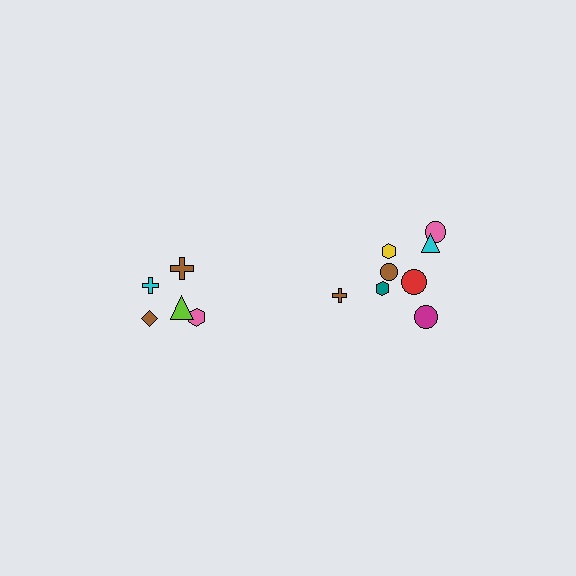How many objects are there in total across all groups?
There are 13 objects.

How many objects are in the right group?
There are 8 objects.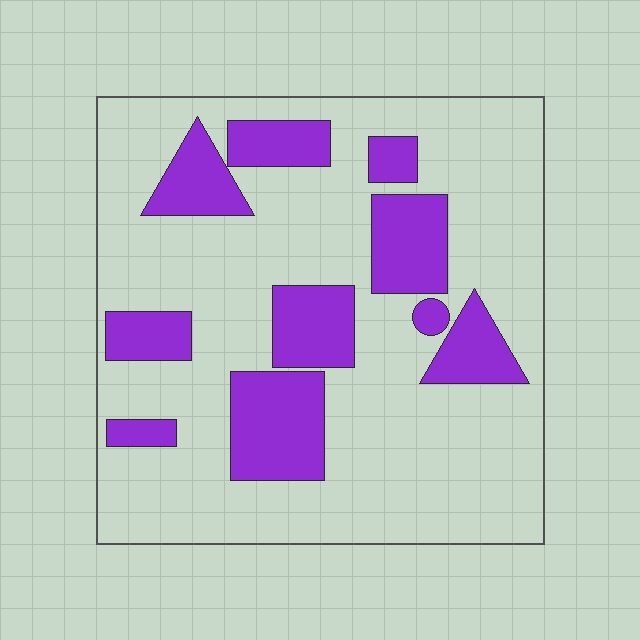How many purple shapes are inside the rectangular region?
10.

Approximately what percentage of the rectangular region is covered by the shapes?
Approximately 25%.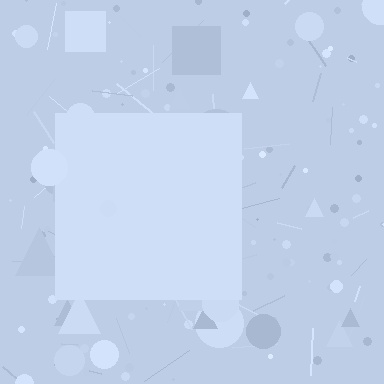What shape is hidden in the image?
A square is hidden in the image.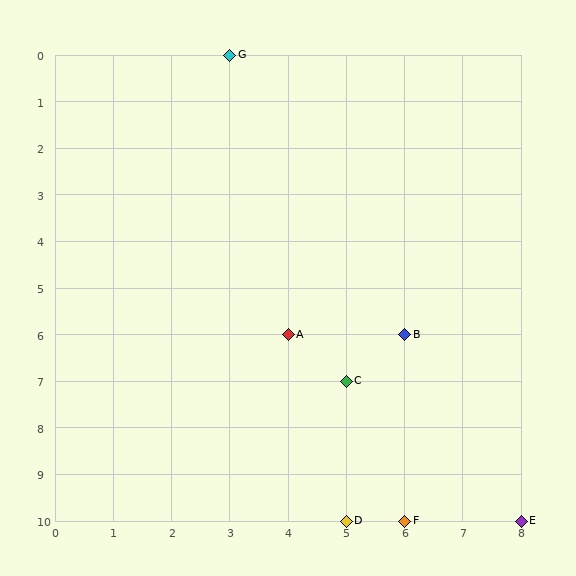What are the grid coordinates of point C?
Point C is at grid coordinates (5, 7).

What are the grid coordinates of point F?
Point F is at grid coordinates (6, 10).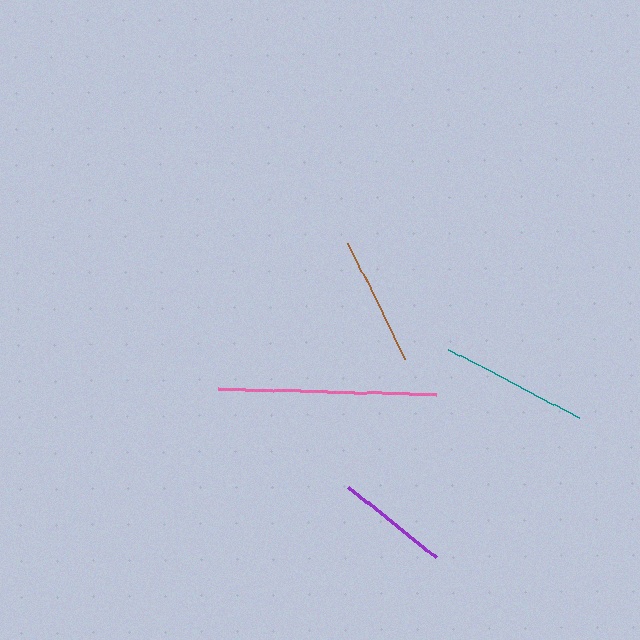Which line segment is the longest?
The pink line is the longest at approximately 218 pixels.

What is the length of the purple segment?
The purple segment is approximately 113 pixels long.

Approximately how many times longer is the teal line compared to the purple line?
The teal line is approximately 1.3 times the length of the purple line.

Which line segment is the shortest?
The purple line is the shortest at approximately 113 pixels.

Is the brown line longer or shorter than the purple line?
The brown line is longer than the purple line.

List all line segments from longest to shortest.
From longest to shortest: pink, teal, brown, purple.